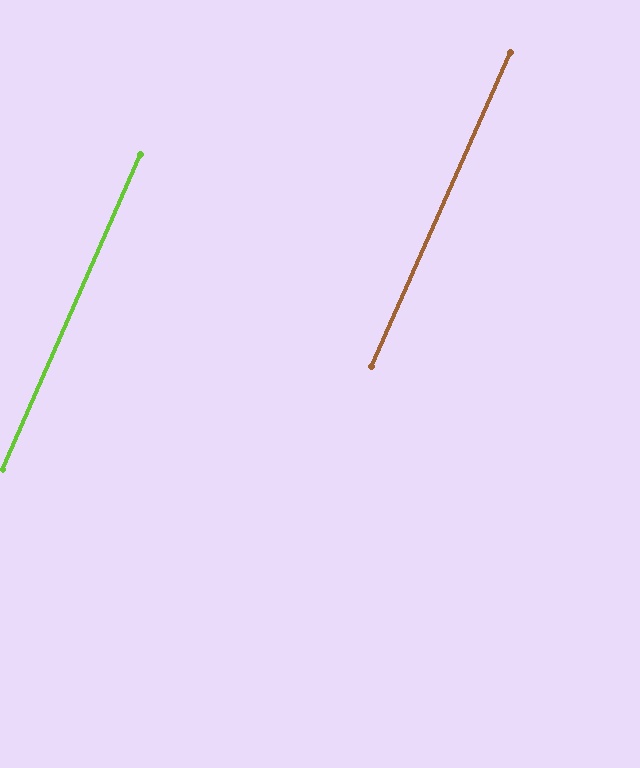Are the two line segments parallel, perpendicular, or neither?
Parallel — their directions differ by only 0.2°.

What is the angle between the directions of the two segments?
Approximately 0 degrees.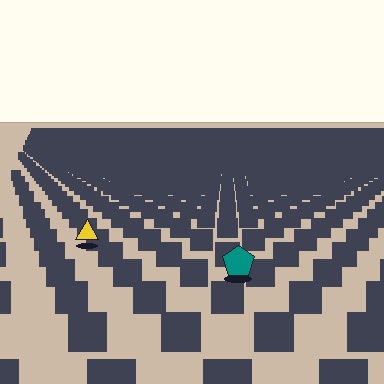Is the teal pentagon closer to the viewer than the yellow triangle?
Yes. The teal pentagon is closer — you can tell from the texture gradient: the ground texture is coarser near it.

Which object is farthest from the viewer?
The yellow triangle is farthest from the viewer. It appears smaller and the ground texture around it is denser.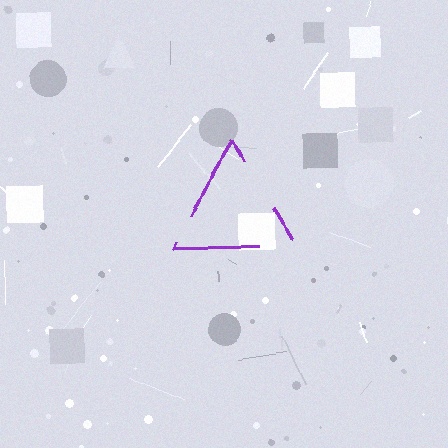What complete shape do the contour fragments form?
The contour fragments form a triangle.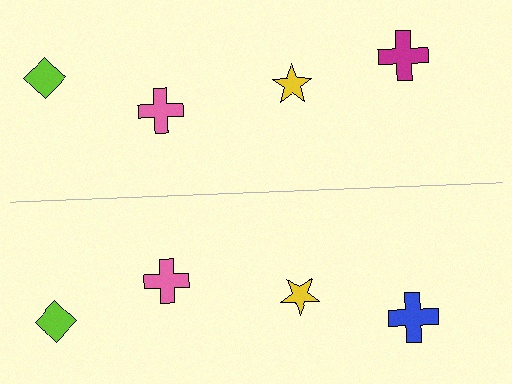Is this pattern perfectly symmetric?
No, the pattern is not perfectly symmetric. The blue cross on the bottom side breaks the symmetry — its mirror counterpart is magenta.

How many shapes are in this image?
There are 8 shapes in this image.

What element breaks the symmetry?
The blue cross on the bottom side breaks the symmetry — its mirror counterpart is magenta.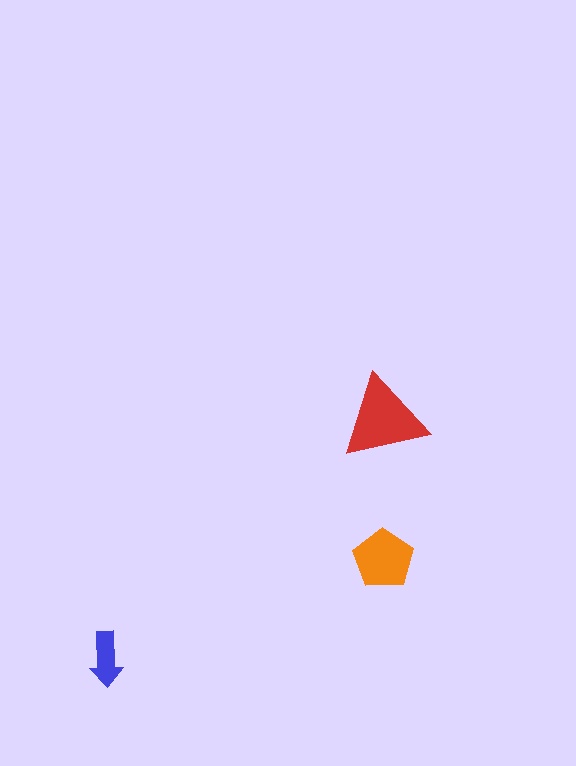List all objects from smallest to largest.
The blue arrow, the orange pentagon, the red triangle.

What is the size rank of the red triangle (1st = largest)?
1st.